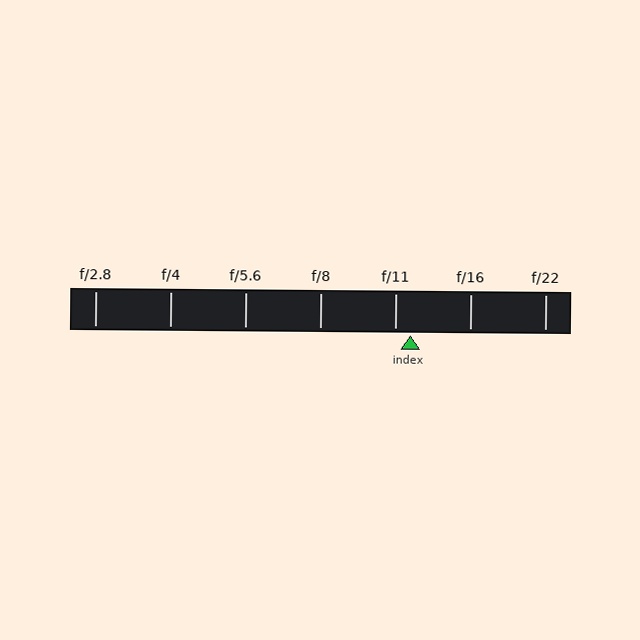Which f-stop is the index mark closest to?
The index mark is closest to f/11.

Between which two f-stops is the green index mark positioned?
The index mark is between f/11 and f/16.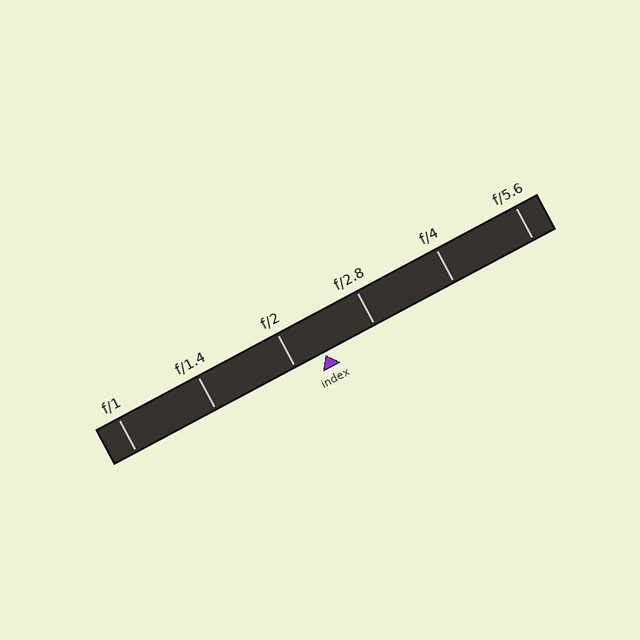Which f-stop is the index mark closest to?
The index mark is closest to f/2.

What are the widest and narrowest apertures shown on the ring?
The widest aperture shown is f/1 and the narrowest is f/5.6.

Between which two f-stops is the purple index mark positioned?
The index mark is between f/2 and f/2.8.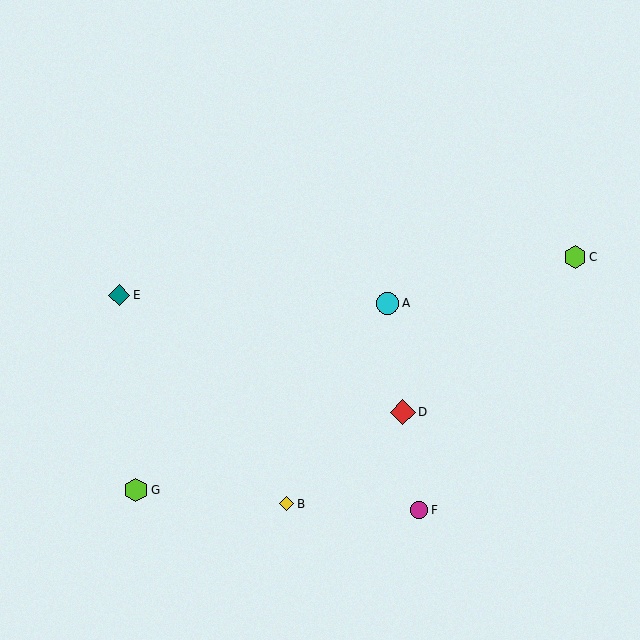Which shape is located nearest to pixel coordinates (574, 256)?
The lime hexagon (labeled C) at (575, 257) is nearest to that location.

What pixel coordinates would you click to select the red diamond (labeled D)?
Click at (403, 412) to select the red diamond D.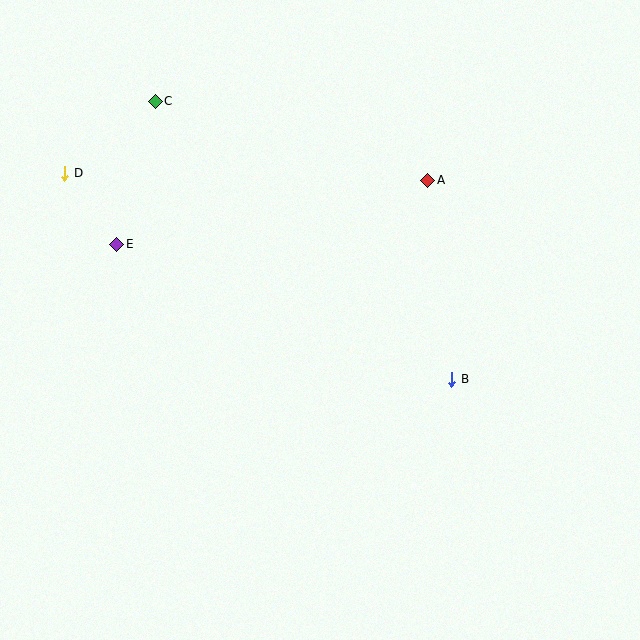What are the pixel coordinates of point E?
Point E is at (117, 244).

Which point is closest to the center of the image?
Point B at (452, 379) is closest to the center.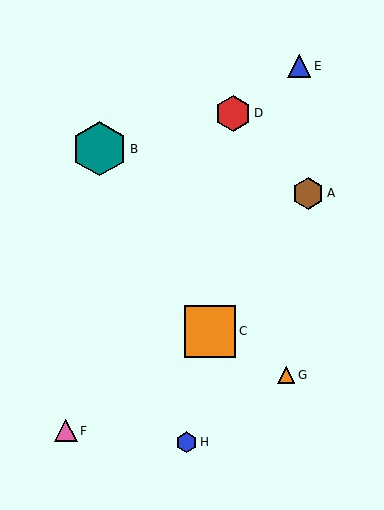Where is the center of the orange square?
The center of the orange square is at (210, 331).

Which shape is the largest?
The teal hexagon (labeled B) is the largest.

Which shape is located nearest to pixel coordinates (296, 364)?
The orange triangle (labeled G) at (286, 375) is nearest to that location.